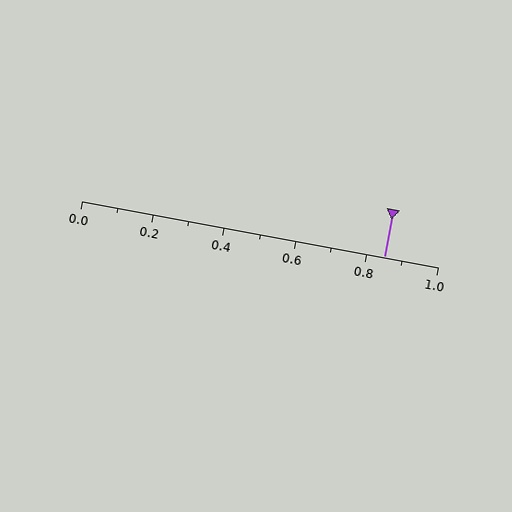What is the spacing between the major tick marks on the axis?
The major ticks are spaced 0.2 apart.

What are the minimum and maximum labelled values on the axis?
The axis runs from 0.0 to 1.0.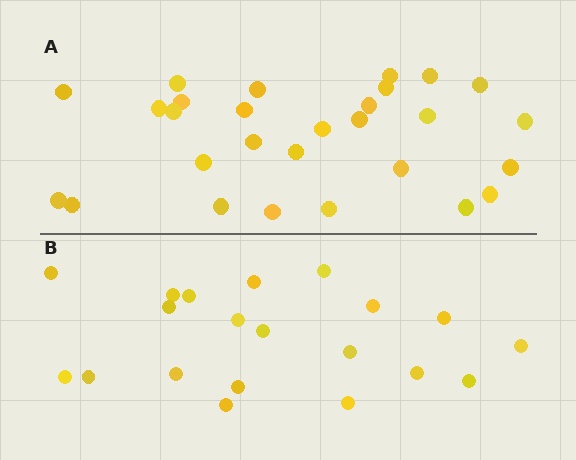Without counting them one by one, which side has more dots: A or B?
Region A (the top region) has more dots.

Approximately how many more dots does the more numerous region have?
Region A has roughly 8 or so more dots than region B.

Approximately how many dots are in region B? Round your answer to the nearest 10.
About 20 dots.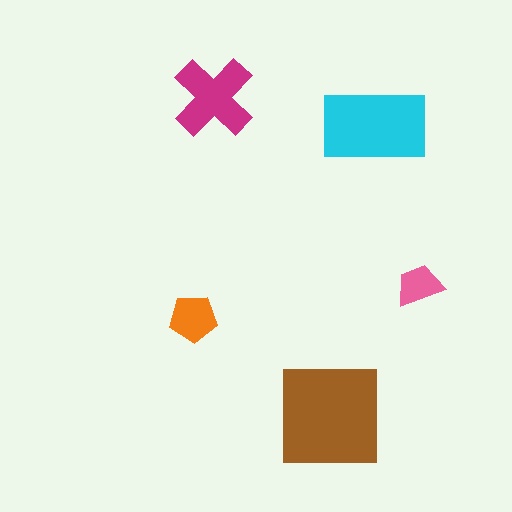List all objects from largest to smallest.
The brown square, the cyan rectangle, the magenta cross, the orange pentagon, the pink trapezoid.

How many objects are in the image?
There are 5 objects in the image.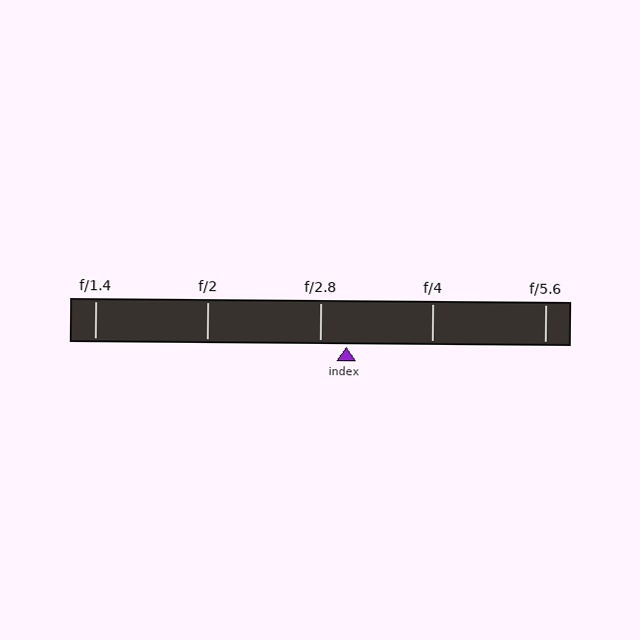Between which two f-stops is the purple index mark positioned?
The index mark is between f/2.8 and f/4.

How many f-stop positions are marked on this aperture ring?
There are 5 f-stop positions marked.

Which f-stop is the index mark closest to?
The index mark is closest to f/2.8.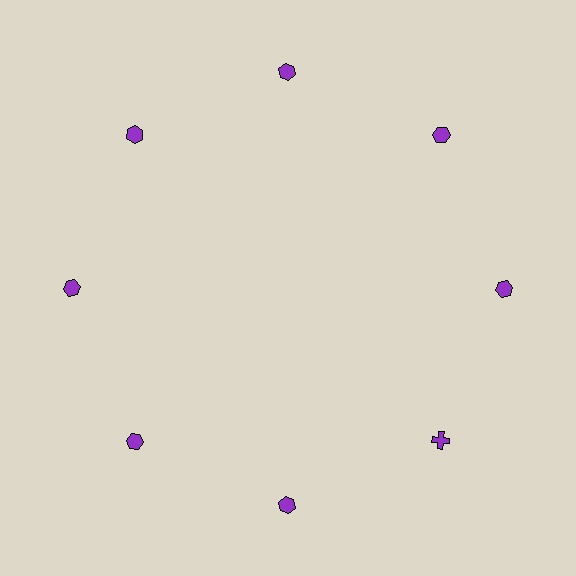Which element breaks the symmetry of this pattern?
The purple cross at roughly the 4 o'clock position breaks the symmetry. All other shapes are purple hexagons.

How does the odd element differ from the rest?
It has a different shape: cross instead of hexagon.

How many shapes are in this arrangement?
There are 8 shapes arranged in a ring pattern.